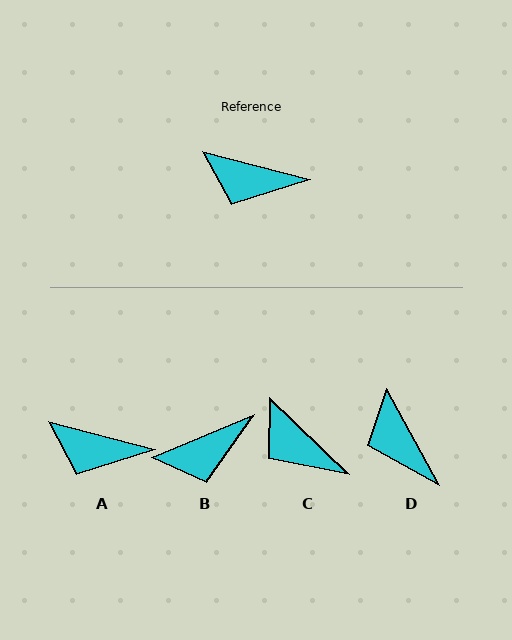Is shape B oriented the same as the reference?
No, it is off by about 38 degrees.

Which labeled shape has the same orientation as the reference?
A.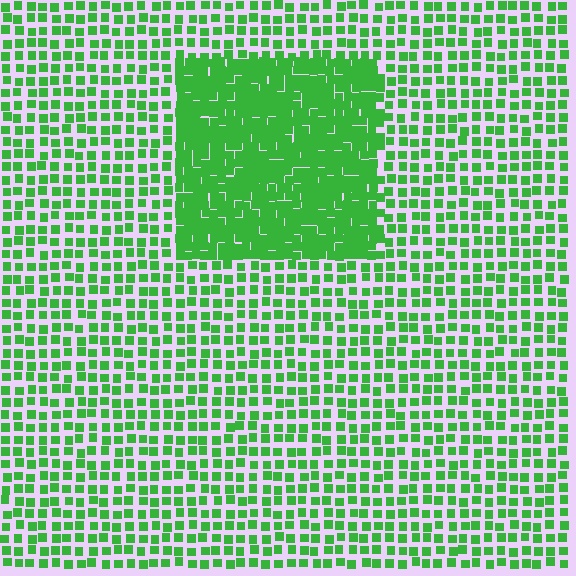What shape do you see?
I see a rectangle.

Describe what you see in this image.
The image contains small green elements arranged at two different densities. A rectangle-shaped region is visible where the elements are more densely packed than the surrounding area.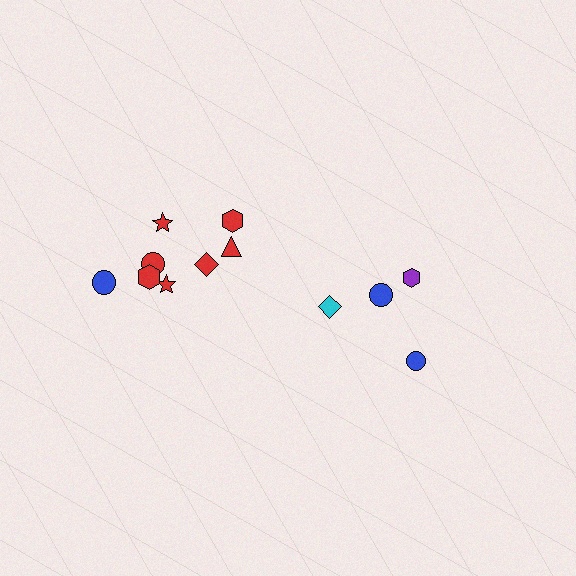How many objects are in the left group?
There are 8 objects.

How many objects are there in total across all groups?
There are 12 objects.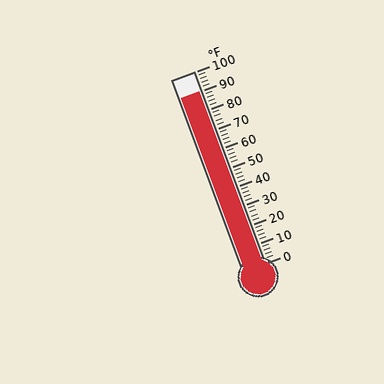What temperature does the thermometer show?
The thermometer shows approximately 90°F.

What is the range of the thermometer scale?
The thermometer scale ranges from 0°F to 100°F.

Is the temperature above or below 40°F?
The temperature is above 40°F.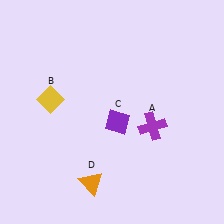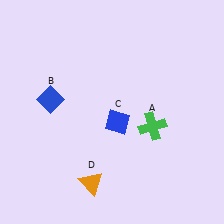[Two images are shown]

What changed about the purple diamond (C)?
In Image 1, C is purple. In Image 2, it changed to blue.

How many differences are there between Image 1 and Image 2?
There are 3 differences between the two images.